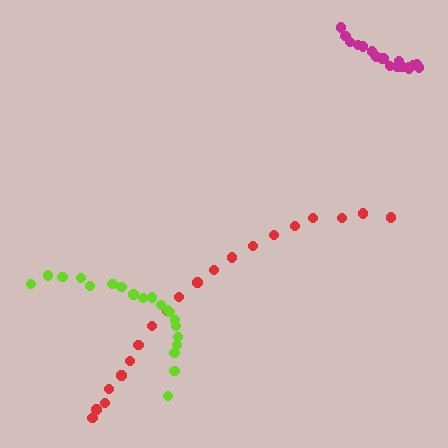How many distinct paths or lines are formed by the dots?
There are 3 distinct paths.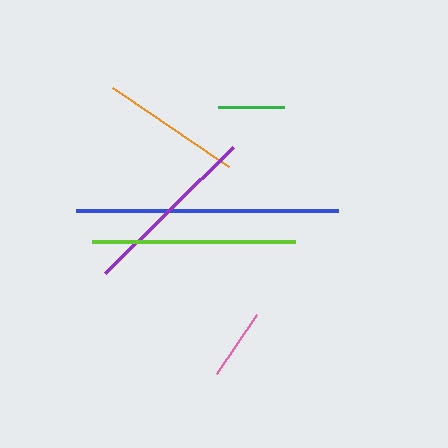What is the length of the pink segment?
The pink segment is approximately 72 pixels long.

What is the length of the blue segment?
The blue segment is approximately 262 pixels long.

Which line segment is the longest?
The blue line is the longest at approximately 262 pixels.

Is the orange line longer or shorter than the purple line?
The purple line is longer than the orange line.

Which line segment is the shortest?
The green line is the shortest at approximately 65 pixels.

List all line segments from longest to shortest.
From longest to shortest: blue, lime, purple, orange, pink, green.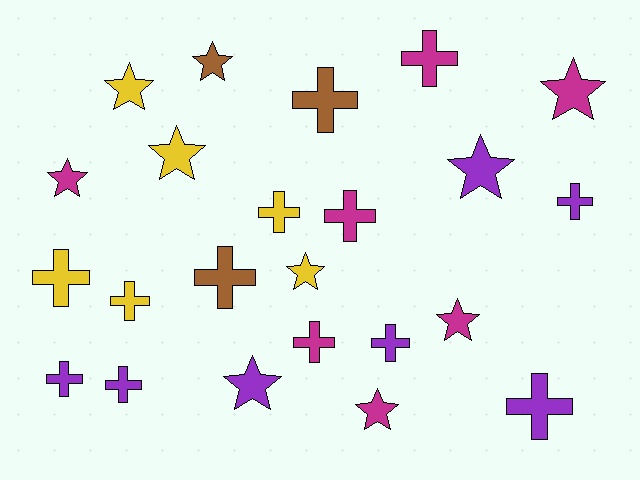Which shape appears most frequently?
Cross, with 13 objects.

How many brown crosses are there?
There are 2 brown crosses.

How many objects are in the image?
There are 23 objects.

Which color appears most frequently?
Magenta, with 7 objects.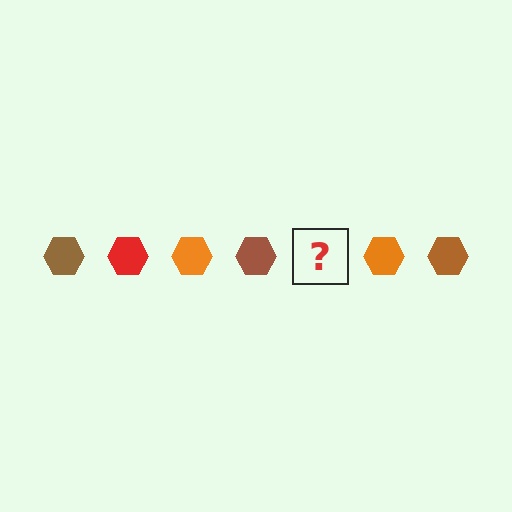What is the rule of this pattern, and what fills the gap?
The rule is that the pattern cycles through brown, red, orange hexagons. The gap should be filled with a red hexagon.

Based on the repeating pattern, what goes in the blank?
The blank should be a red hexagon.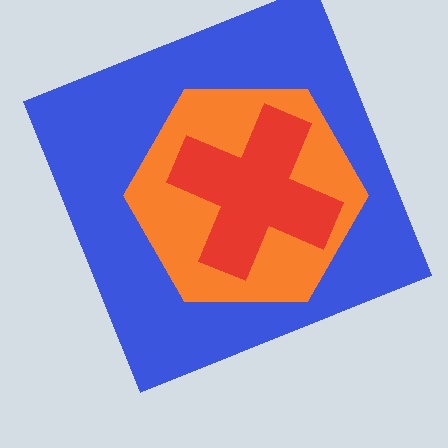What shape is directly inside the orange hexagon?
The red cross.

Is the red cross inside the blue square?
Yes.